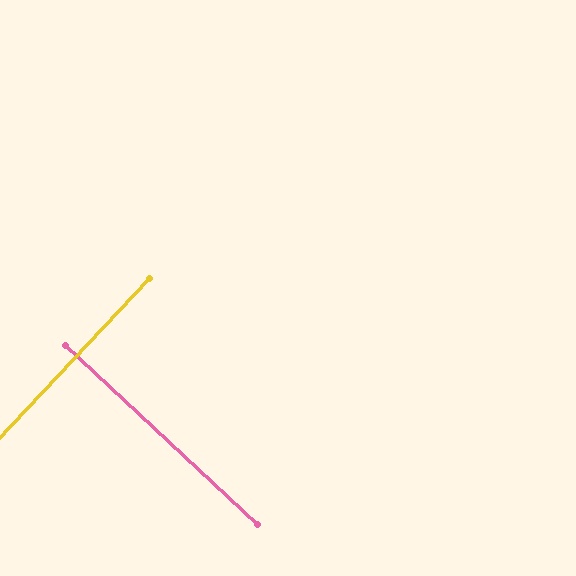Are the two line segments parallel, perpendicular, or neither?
Perpendicular — they meet at approximately 90°.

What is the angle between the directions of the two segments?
Approximately 90 degrees.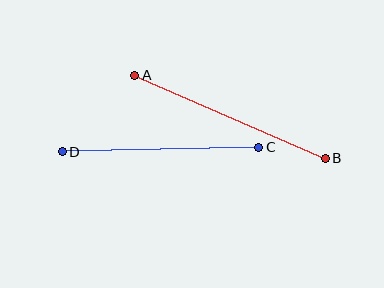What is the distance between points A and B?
The distance is approximately 208 pixels.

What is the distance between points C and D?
The distance is approximately 196 pixels.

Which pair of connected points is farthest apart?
Points A and B are farthest apart.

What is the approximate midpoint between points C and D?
The midpoint is at approximately (161, 149) pixels.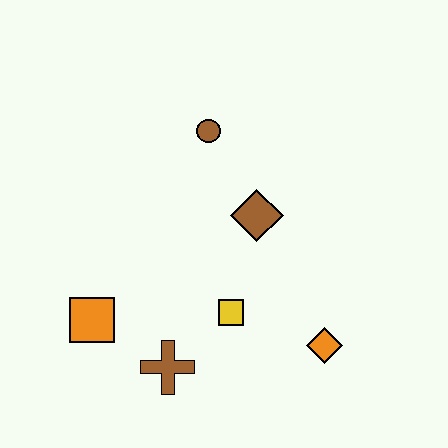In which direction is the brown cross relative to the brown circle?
The brown cross is below the brown circle.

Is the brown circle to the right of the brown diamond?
No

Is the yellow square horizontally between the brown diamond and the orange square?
Yes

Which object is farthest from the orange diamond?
The brown circle is farthest from the orange diamond.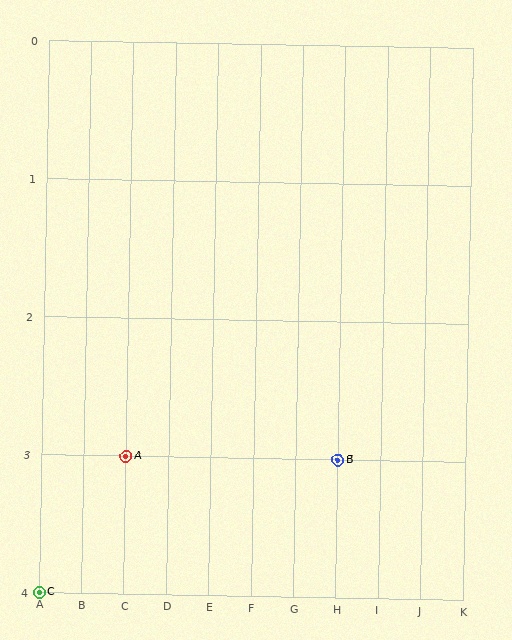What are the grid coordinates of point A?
Point A is at grid coordinates (C, 3).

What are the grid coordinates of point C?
Point C is at grid coordinates (A, 4).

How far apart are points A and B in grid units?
Points A and B are 5 columns apart.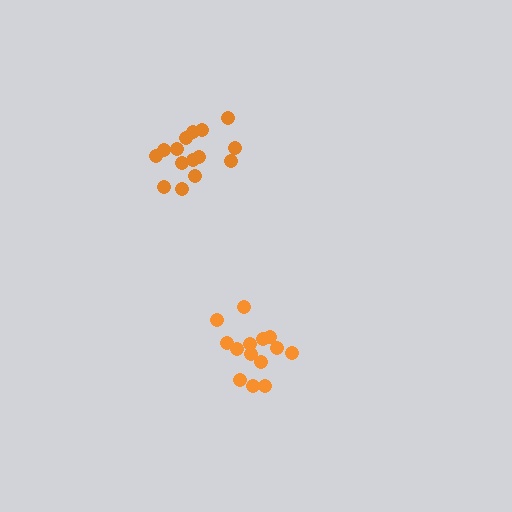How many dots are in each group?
Group 1: 14 dots, Group 2: 15 dots (29 total).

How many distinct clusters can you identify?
There are 2 distinct clusters.